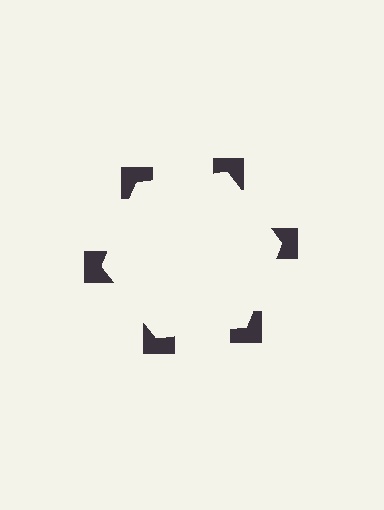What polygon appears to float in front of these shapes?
An illusory hexagon — its edges are inferred from the aligned wedge cuts in the notched squares, not physically drawn.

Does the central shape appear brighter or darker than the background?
It typically appears slightly brighter than the background, even though no actual brightness change is drawn.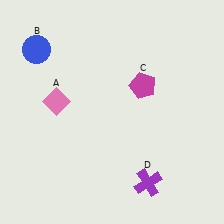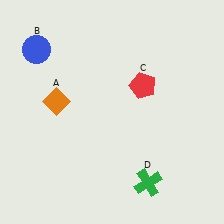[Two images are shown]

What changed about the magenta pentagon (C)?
In Image 1, C is magenta. In Image 2, it changed to red.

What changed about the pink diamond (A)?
In Image 1, A is pink. In Image 2, it changed to orange.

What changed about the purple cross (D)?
In Image 1, D is purple. In Image 2, it changed to green.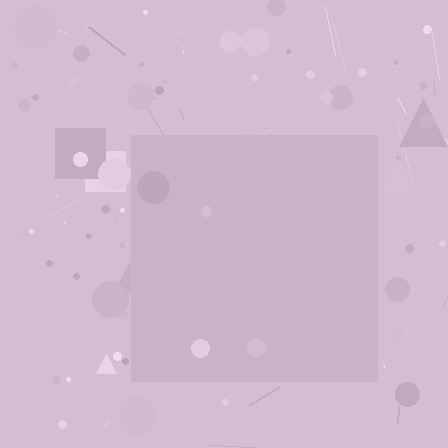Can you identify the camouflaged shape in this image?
The camouflaged shape is a square.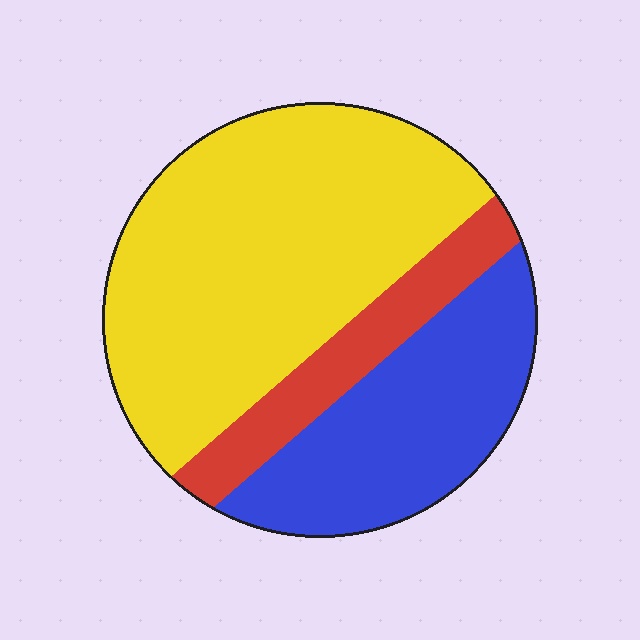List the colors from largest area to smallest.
From largest to smallest: yellow, blue, red.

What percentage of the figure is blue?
Blue takes up about one third (1/3) of the figure.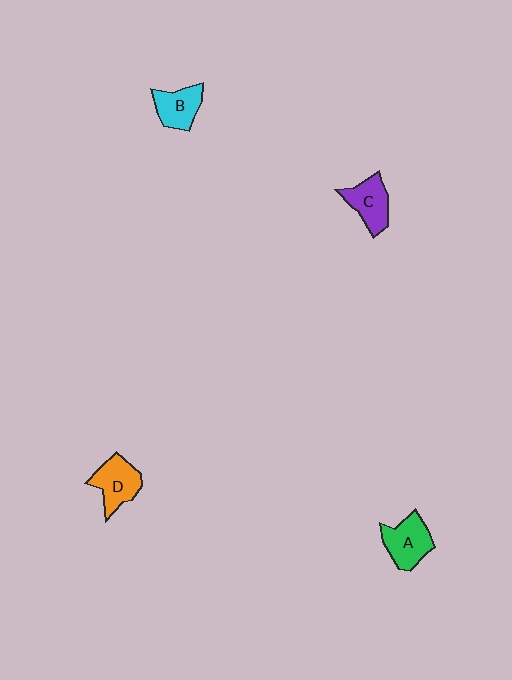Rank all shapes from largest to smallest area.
From largest to smallest: A (green), D (orange), C (purple), B (cyan).